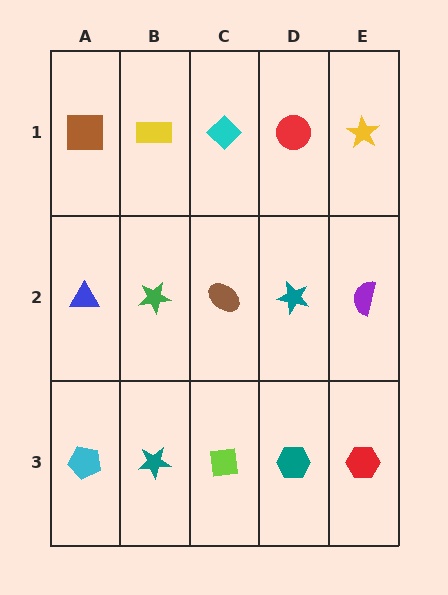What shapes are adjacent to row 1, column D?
A teal star (row 2, column D), a cyan diamond (row 1, column C), a yellow star (row 1, column E).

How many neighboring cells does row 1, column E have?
2.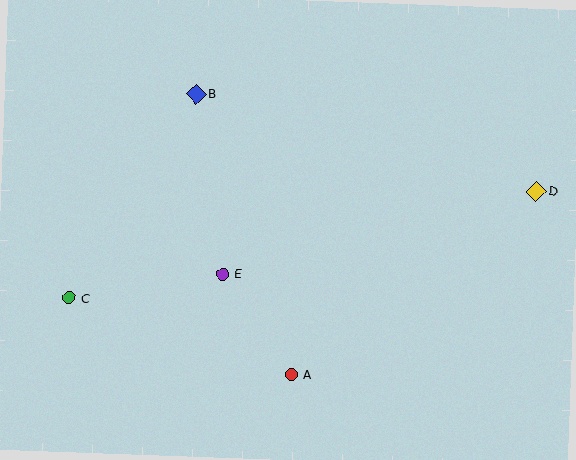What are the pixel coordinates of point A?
Point A is at (291, 374).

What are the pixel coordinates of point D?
Point D is at (536, 191).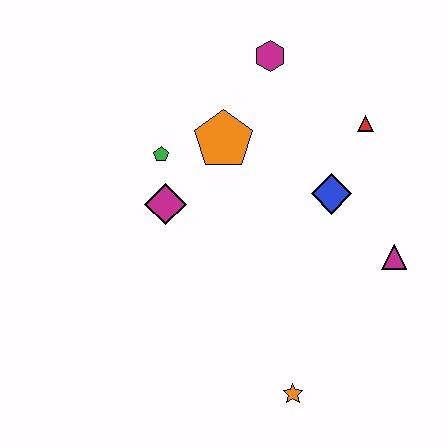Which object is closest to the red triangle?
The blue diamond is closest to the red triangle.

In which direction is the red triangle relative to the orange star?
The red triangle is above the orange star.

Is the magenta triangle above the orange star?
Yes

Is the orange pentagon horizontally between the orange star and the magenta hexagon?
No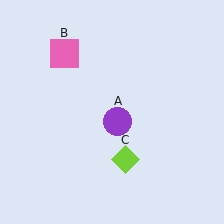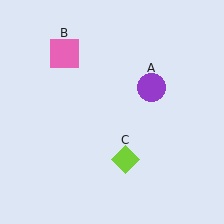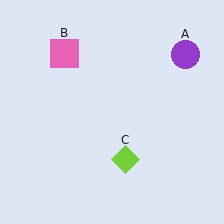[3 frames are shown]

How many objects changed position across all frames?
1 object changed position: purple circle (object A).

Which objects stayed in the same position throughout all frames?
Pink square (object B) and lime diamond (object C) remained stationary.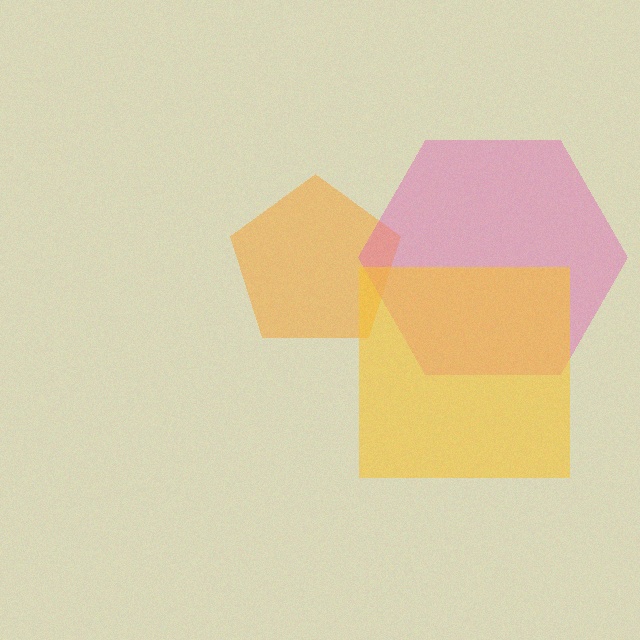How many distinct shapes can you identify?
There are 3 distinct shapes: an orange pentagon, a pink hexagon, a yellow square.